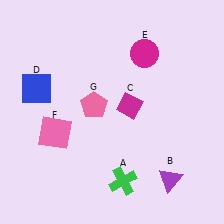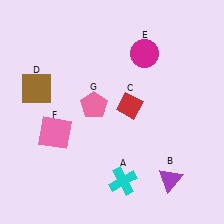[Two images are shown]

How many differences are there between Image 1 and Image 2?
There are 3 differences between the two images.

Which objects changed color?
A changed from green to cyan. C changed from magenta to red. D changed from blue to brown.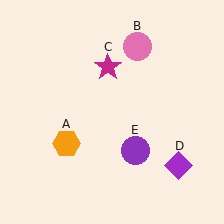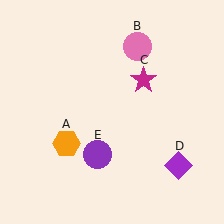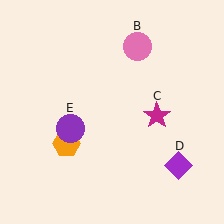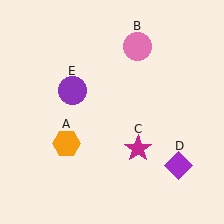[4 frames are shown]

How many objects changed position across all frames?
2 objects changed position: magenta star (object C), purple circle (object E).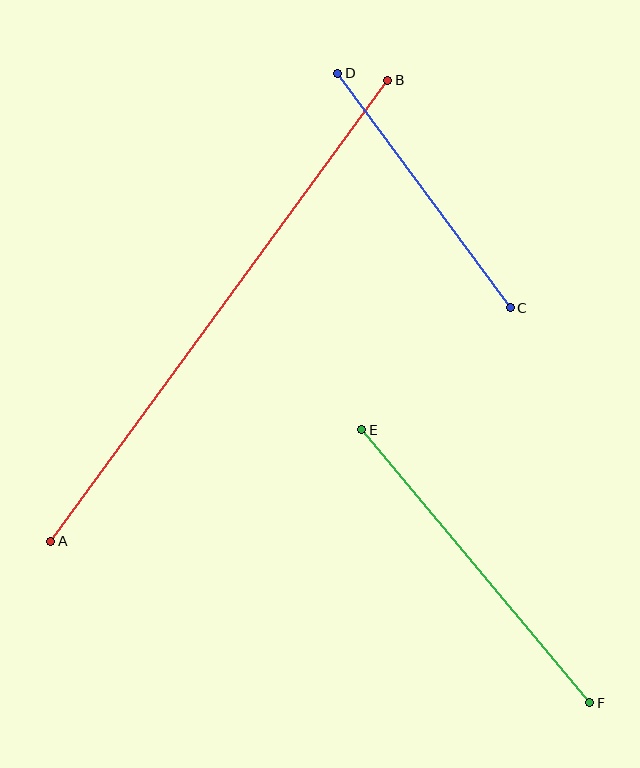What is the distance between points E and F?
The distance is approximately 356 pixels.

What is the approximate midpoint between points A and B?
The midpoint is at approximately (219, 311) pixels.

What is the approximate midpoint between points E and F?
The midpoint is at approximately (476, 566) pixels.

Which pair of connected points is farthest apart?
Points A and B are farthest apart.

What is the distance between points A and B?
The distance is approximately 571 pixels.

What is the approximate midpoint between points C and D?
The midpoint is at approximately (424, 191) pixels.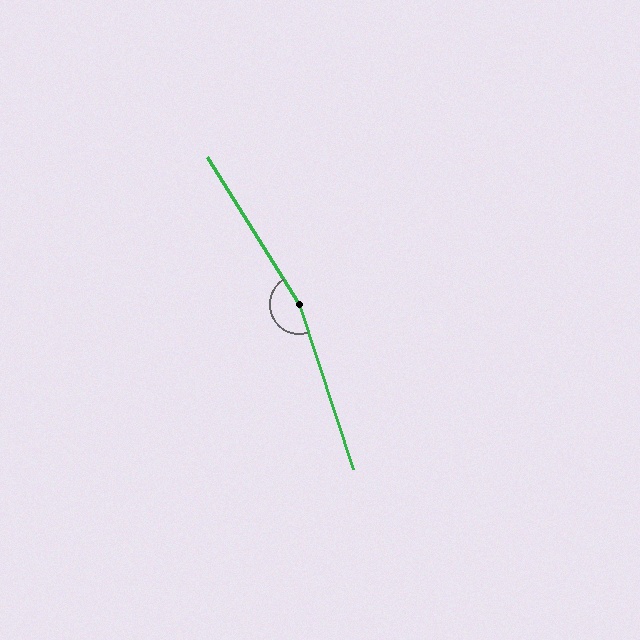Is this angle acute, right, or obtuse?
It is obtuse.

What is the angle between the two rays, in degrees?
Approximately 166 degrees.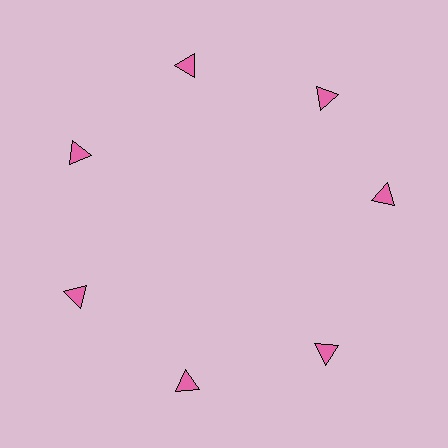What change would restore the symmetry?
The symmetry would be restored by rotating it back into even spacing with its neighbors so that all 7 triangles sit at equal angles and equal distance from the center.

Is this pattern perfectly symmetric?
No. The 7 pink triangles are arranged in a ring, but one element near the 3 o'clock position is rotated out of alignment along the ring, breaking the 7-fold rotational symmetry.